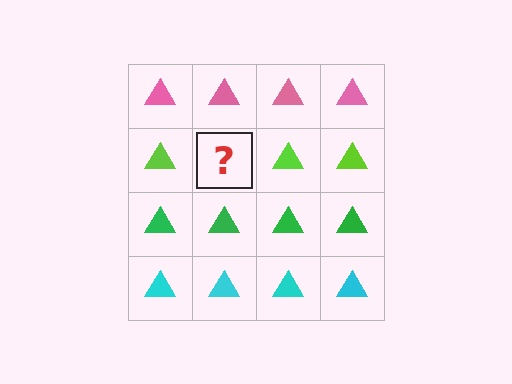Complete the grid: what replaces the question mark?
The question mark should be replaced with a lime triangle.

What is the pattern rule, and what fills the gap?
The rule is that each row has a consistent color. The gap should be filled with a lime triangle.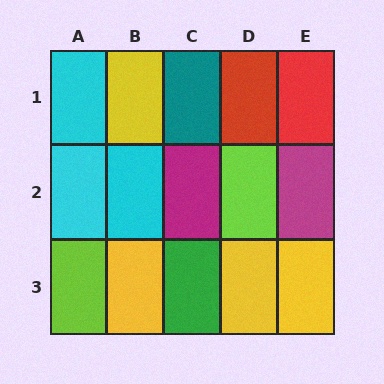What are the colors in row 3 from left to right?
Lime, yellow, green, yellow, yellow.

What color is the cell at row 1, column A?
Cyan.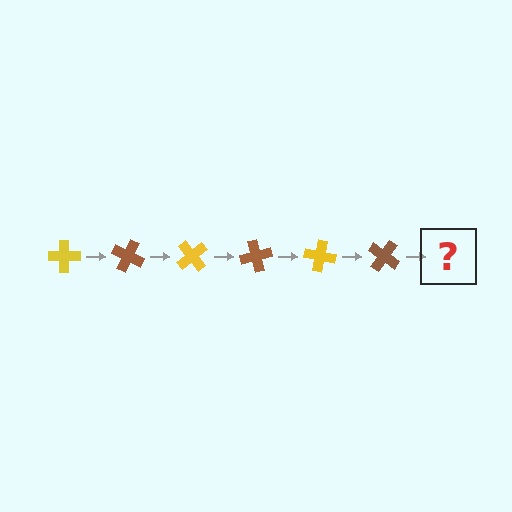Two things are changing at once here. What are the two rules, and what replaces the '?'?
The two rules are that it rotates 25 degrees each step and the color cycles through yellow and brown. The '?' should be a yellow cross, rotated 150 degrees from the start.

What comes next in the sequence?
The next element should be a yellow cross, rotated 150 degrees from the start.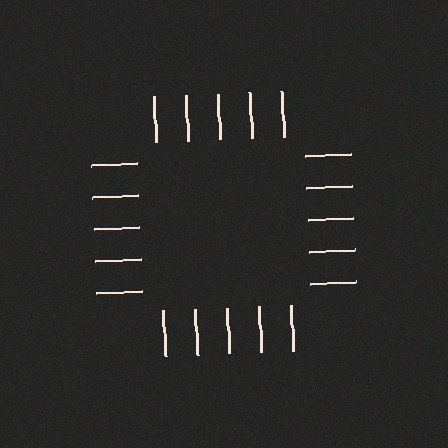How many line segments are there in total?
20 — 5 along each of the 4 edges.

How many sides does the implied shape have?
4 sides — the line-ends trace a square.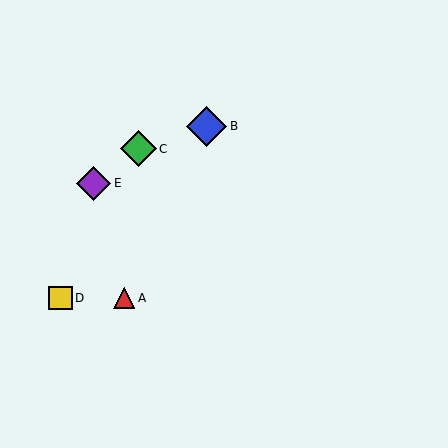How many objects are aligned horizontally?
2 objects (A, D) are aligned horizontally.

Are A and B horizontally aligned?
No, A is at y≈298 and B is at y≈126.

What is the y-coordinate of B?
Object B is at y≈126.